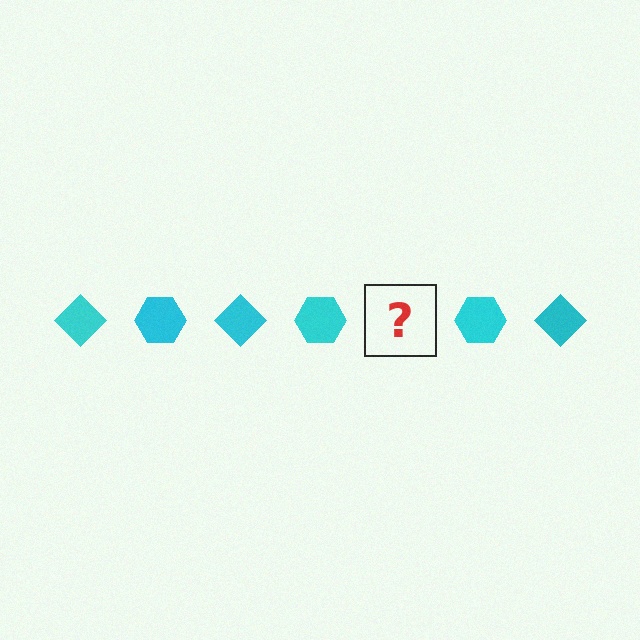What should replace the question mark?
The question mark should be replaced with a cyan diamond.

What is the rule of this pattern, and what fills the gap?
The rule is that the pattern cycles through diamond, hexagon shapes in cyan. The gap should be filled with a cyan diamond.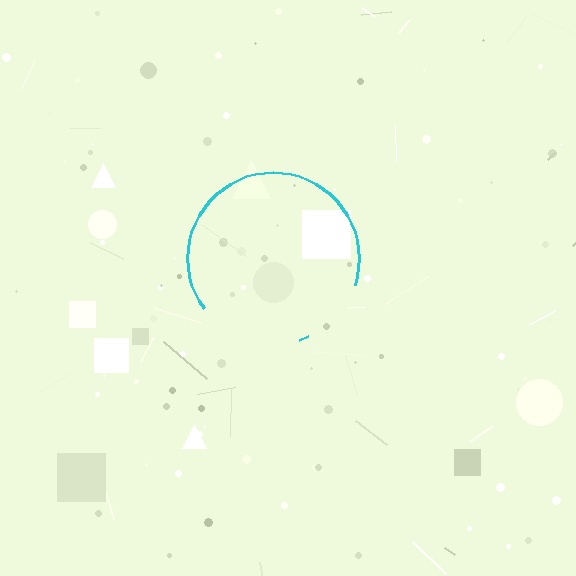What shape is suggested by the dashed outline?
The dashed outline suggests a circle.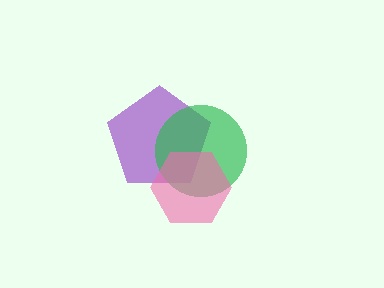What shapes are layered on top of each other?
The layered shapes are: a purple pentagon, a green circle, a pink hexagon.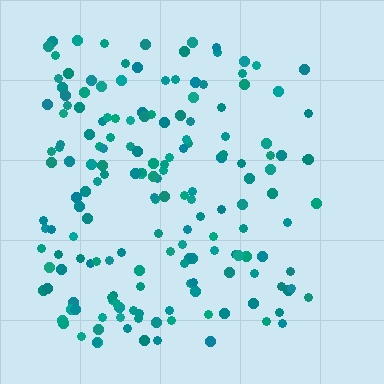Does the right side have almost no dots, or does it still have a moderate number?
Still a moderate number, just noticeably fewer than the left.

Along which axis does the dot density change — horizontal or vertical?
Horizontal.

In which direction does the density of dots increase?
From right to left, with the left side densest.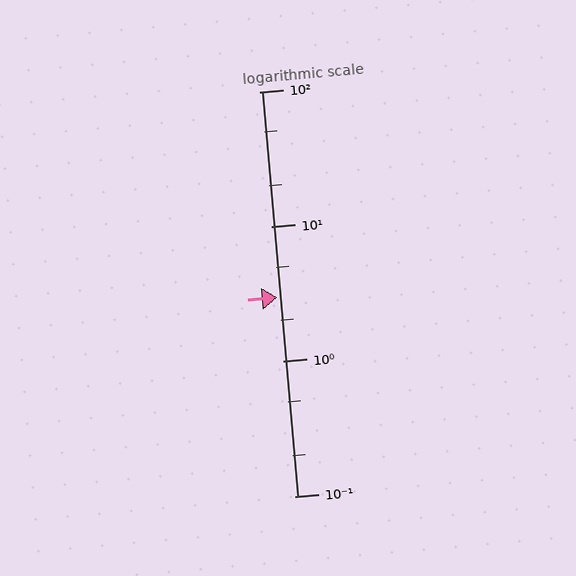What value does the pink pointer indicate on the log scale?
The pointer indicates approximately 3.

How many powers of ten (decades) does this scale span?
The scale spans 3 decades, from 0.1 to 100.